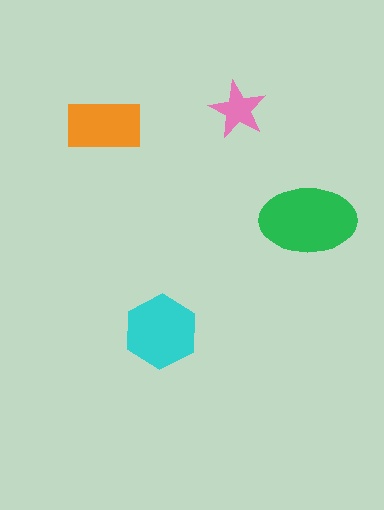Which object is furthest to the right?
The green ellipse is rightmost.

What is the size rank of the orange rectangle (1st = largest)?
3rd.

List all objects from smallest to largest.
The pink star, the orange rectangle, the cyan hexagon, the green ellipse.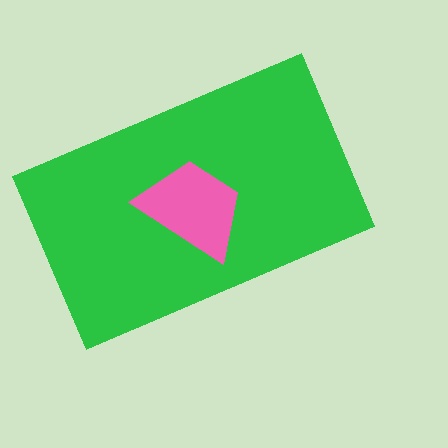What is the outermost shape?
The green rectangle.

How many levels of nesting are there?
2.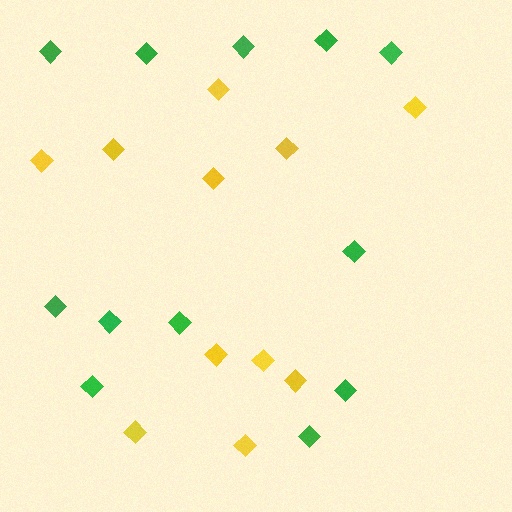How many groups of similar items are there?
There are 2 groups: one group of green diamonds (12) and one group of yellow diamonds (11).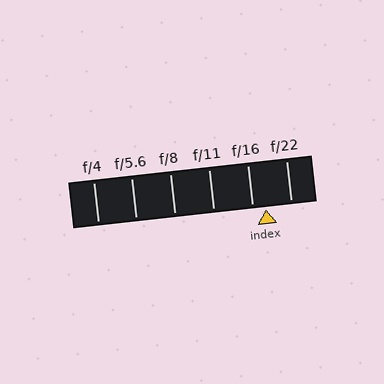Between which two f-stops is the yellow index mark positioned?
The index mark is between f/16 and f/22.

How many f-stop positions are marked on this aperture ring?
There are 6 f-stop positions marked.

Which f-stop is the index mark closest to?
The index mark is closest to f/16.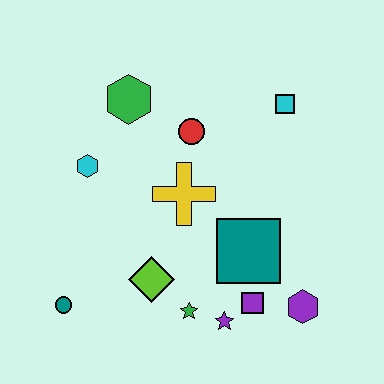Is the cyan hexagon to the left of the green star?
Yes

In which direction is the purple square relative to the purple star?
The purple square is to the right of the purple star.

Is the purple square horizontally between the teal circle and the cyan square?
Yes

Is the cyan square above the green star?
Yes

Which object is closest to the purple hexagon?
The purple square is closest to the purple hexagon.